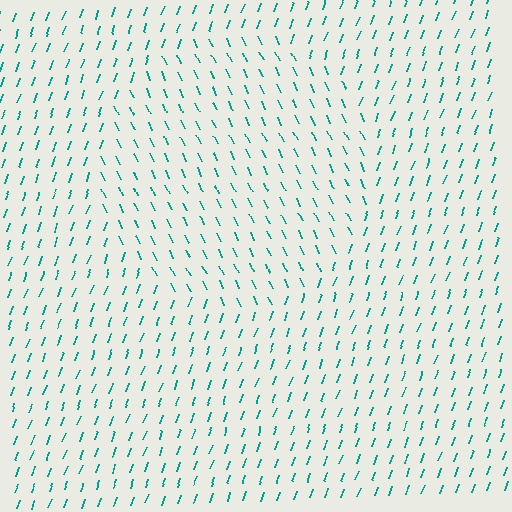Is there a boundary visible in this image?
Yes, there is a texture boundary formed by a change in line orientation.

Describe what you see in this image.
The image is filled with small teal line segments. A circle region in the image has lines oriented differently from the surrounding lines, creating a visible texture boundary.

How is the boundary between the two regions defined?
The boundary is defined purely by a change in line orientation (approximately 45 degrees difference). All lines are the same color and thickness.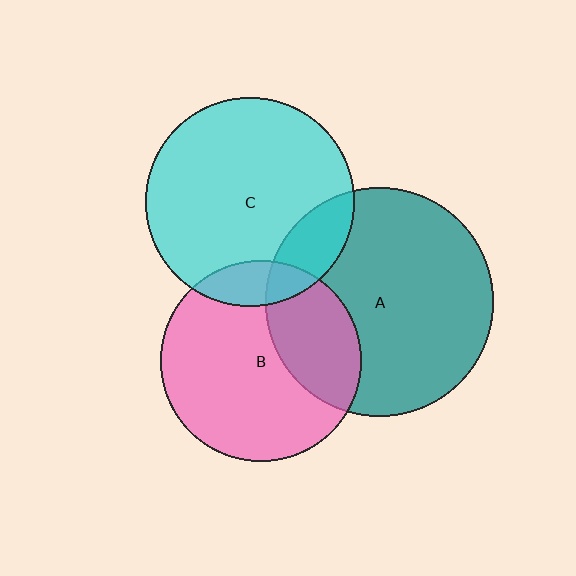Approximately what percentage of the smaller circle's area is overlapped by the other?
Approximately 15%.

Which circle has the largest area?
Circle A (teal).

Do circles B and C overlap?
Yes.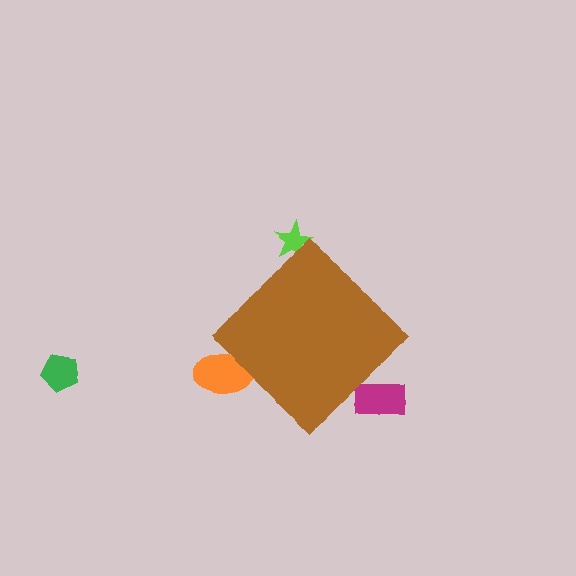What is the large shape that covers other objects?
A brown diamond.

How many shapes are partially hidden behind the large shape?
3 shapes are partially hidden.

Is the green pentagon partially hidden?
No, the green pentagon is fully visible.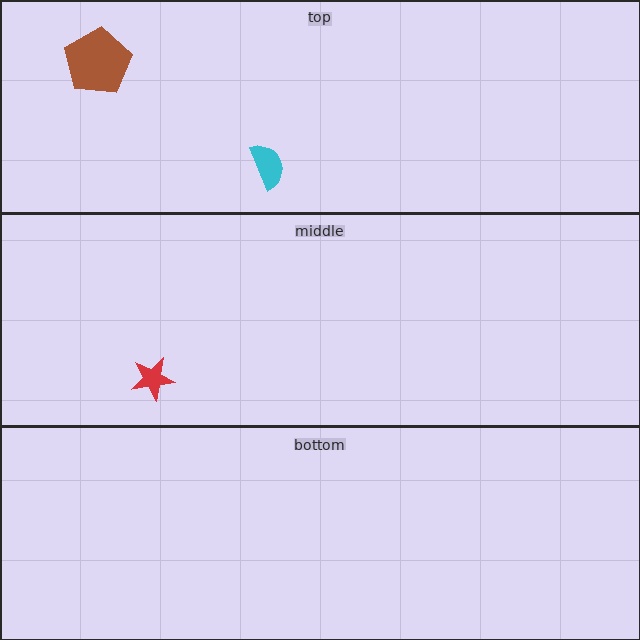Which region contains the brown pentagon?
The top region.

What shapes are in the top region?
The brown pentagon, the cyan semicircle.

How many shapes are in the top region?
2.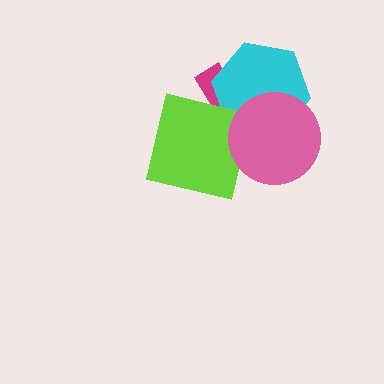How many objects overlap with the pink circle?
3 objects overlap with the pink circle.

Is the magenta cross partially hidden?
Yes, it is partially covered by another shape.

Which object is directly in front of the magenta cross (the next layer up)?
The cyan hexagon is directly in front of the magenta cross.